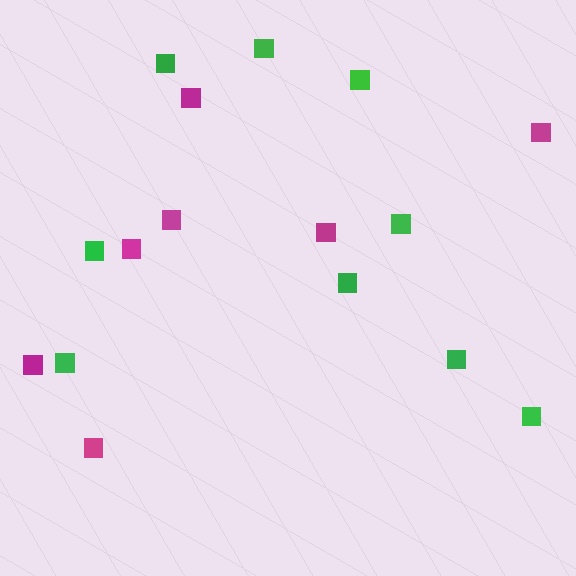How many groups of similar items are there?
There are 2 groups: one group of magenta squares (7) and one group of green squares (9).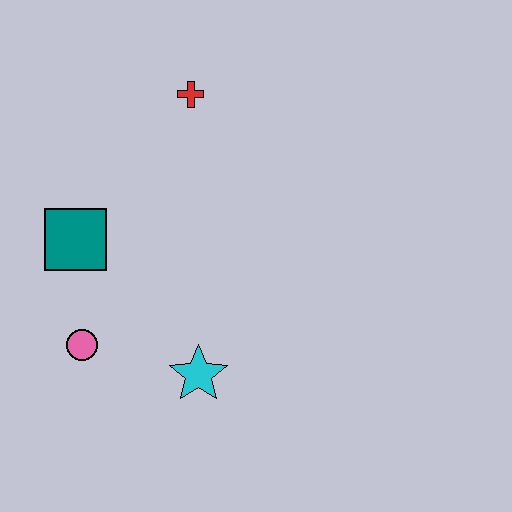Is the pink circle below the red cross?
Yes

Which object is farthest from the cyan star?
The red cross is farthest from the cyan star.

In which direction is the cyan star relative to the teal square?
The cyan star is below the teal square.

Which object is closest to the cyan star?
The pink circle is closest to the cyan star.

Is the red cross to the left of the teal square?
No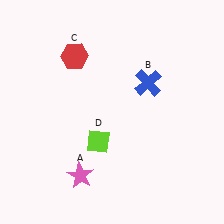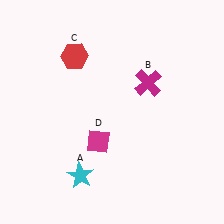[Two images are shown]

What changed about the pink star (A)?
In Image 1, A is pink. In Image 2, it changed to cyan.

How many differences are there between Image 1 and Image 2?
There are 3 differences between the two images.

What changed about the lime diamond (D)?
In Image 1, D is lime. In Image 2, it changed to magenta.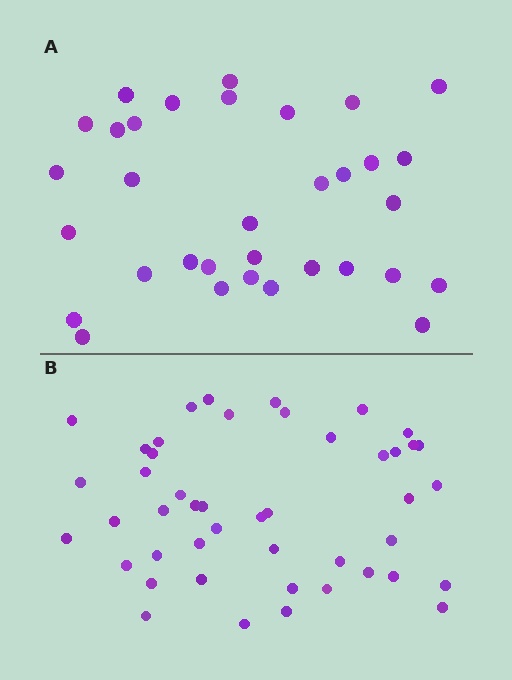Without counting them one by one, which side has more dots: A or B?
Region B (the bottom region) has more dots.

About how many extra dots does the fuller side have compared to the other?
Region B has approximately 15 more dots than region A.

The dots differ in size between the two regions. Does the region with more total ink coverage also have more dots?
No. Region A has more total ink coverage because its dots are larger, but region B actually contains more individual dots. Total area can be misleading — the number of items is what matters here.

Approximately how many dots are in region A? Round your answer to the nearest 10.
About 30 dots. (The exact count is 33, which rounds to 30.)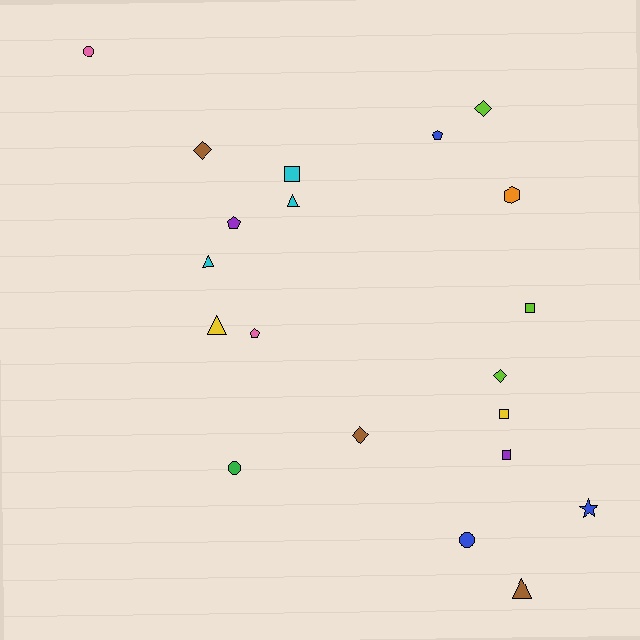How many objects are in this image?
There are 20 objects.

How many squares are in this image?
There are 4 squares.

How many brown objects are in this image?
There are 3 brown objects.